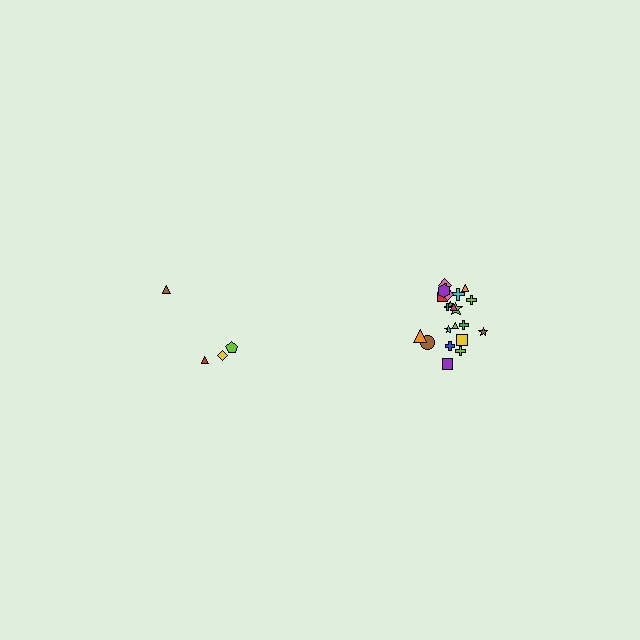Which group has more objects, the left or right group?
The right group.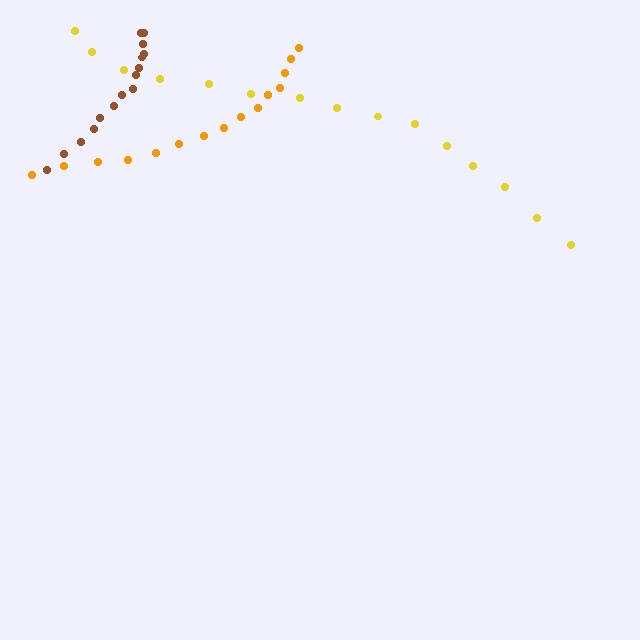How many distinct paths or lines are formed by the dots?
There are 3 distinct paths.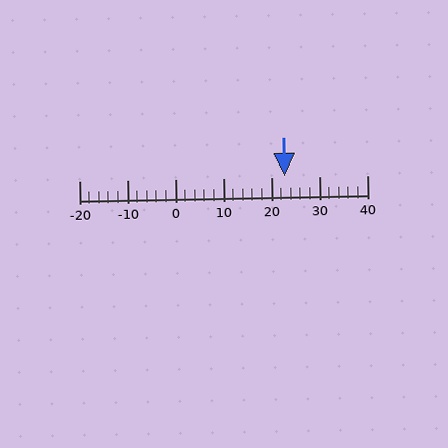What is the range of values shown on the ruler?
The ruler shows values from -20 to 40.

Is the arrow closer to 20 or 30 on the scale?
The arrow is closer to 20.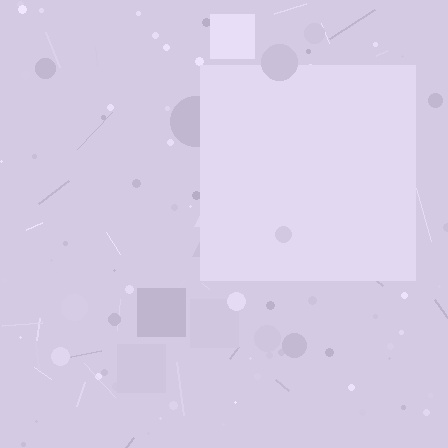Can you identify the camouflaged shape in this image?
The camouflaged shape is a square.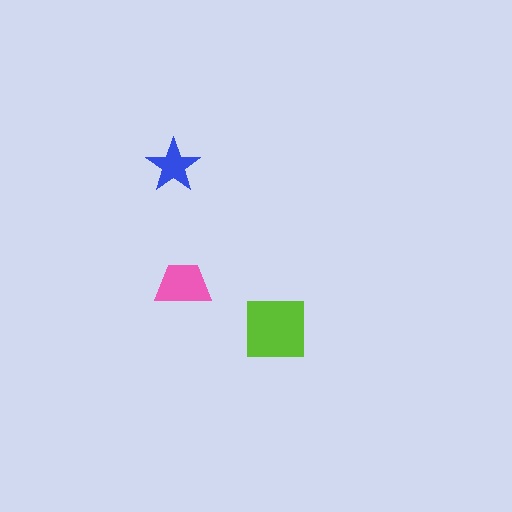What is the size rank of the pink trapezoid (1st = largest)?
2nd.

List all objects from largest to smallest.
The lime square, the pink trapezoid, the blue star.